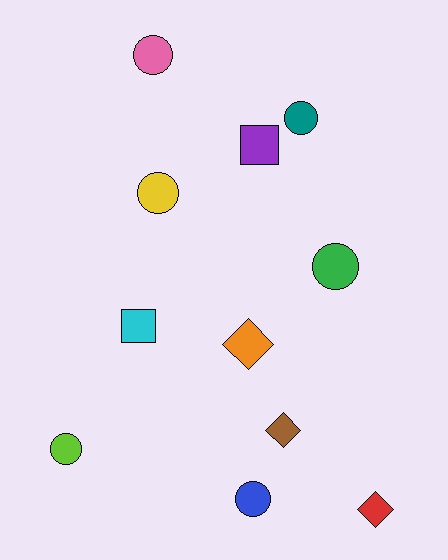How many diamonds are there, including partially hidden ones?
There are 3 diamonds.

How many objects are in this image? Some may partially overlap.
There are 11 objects.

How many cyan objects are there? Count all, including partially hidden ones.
There is 1 cyan object.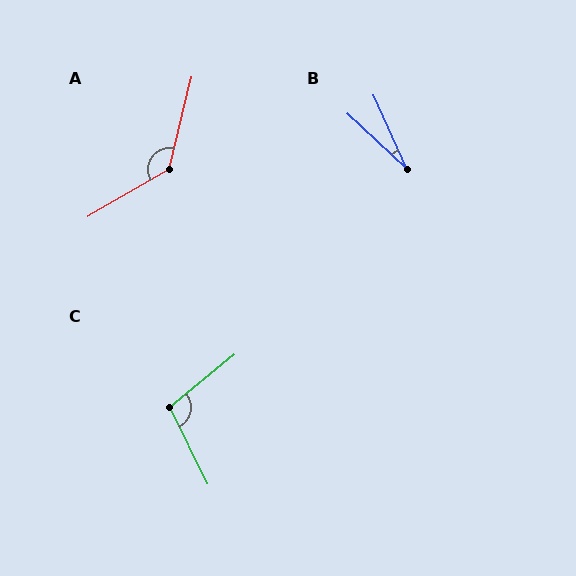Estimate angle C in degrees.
Approximately 103 degrees.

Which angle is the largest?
A, at approximately 134 degrees.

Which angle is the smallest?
B, at approximately 23 degrees.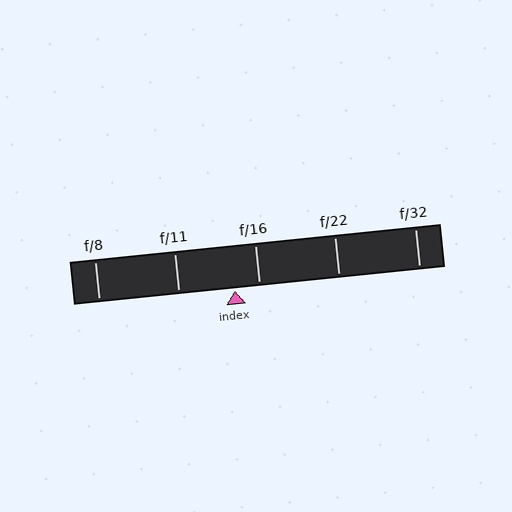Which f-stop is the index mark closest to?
The index mark is closest to f/16.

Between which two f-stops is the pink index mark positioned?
The index mark is between f/11 and f/16.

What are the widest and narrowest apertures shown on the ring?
The widest aperture shown is f/8 and the narrowest is f/32.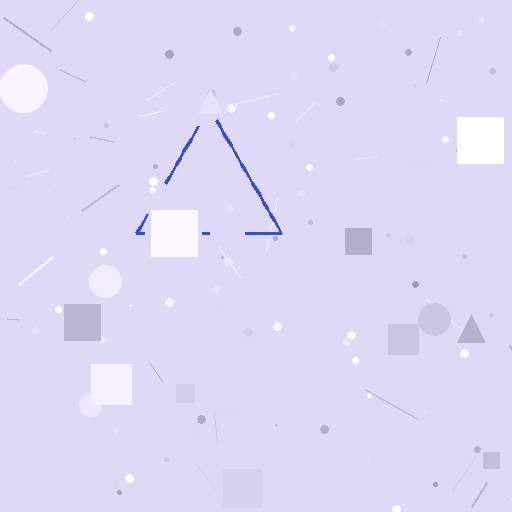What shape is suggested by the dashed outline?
The dashed outline suggests a triangle.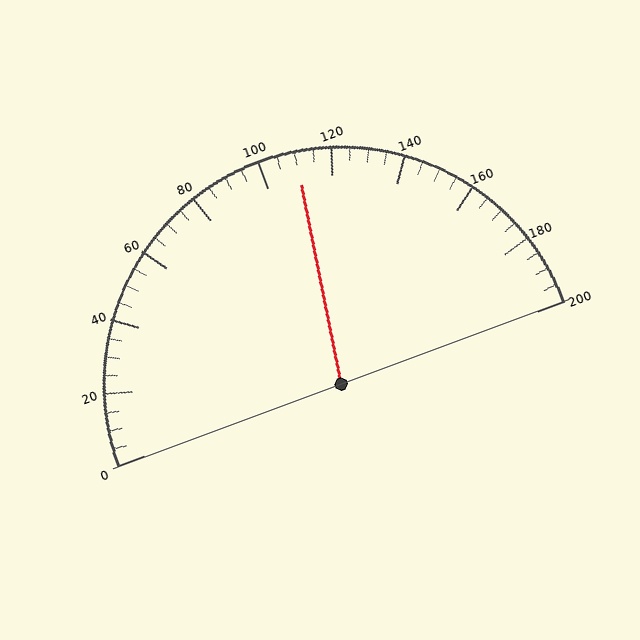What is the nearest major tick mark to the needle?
The nearest major tick mark is 120.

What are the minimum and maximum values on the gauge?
The gauge ranges from 0 to 200.